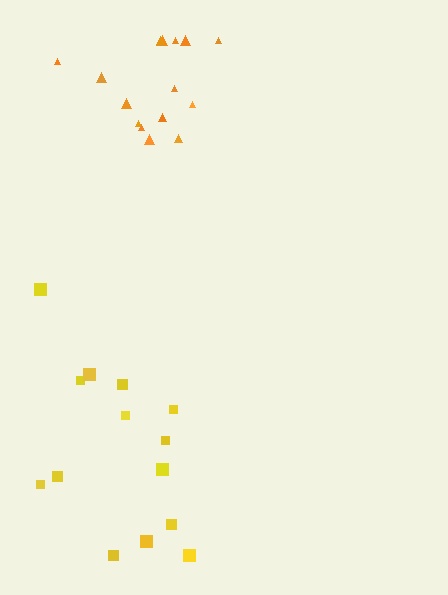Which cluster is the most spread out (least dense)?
Orange.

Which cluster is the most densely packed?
Yellow.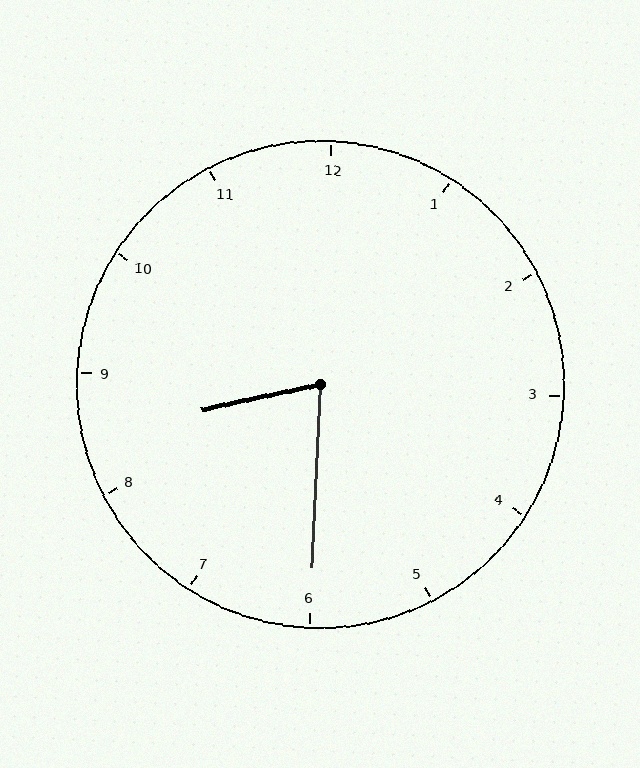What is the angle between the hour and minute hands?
Approximately 75 degrees.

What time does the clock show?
8:30.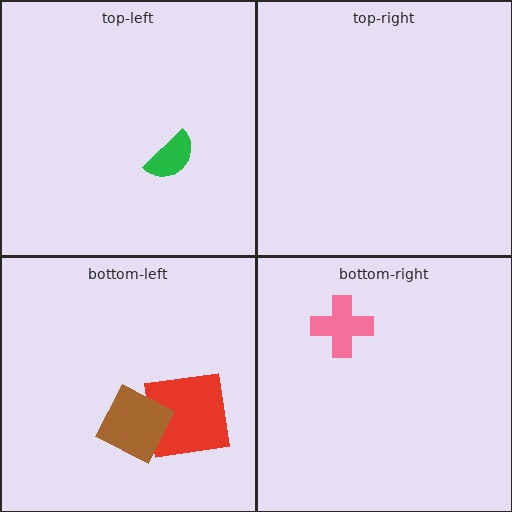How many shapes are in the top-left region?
1.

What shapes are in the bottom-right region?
The pink cross.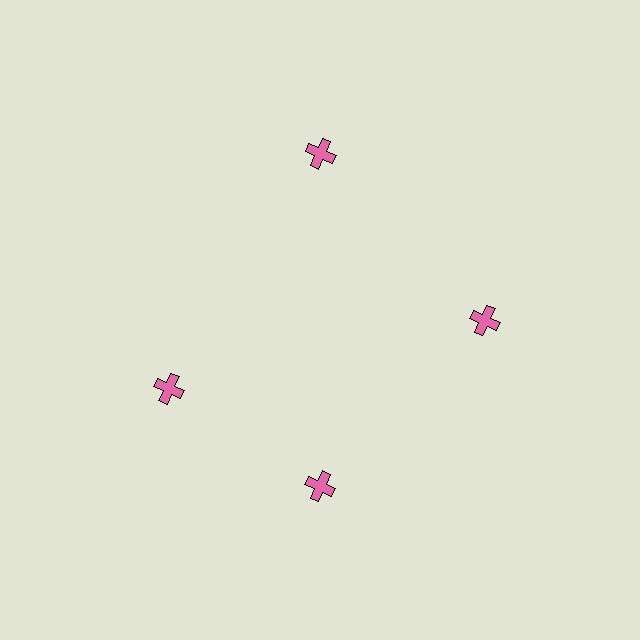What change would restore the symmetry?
The symmetry would be restored by rotating it back into even spacing with its neighbors so that all 4 crosses sit at equal angles and equal distance from the center.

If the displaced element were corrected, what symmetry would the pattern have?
It would have 4-fold rotational symmetry — the pattern would map onto itself every 90 degrees.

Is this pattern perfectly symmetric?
No. The 4 pink crosses are arranged in a ring, but one element near the 9 o'clock position is rotated out of alignment along the ring, breaking the 4-fold rotational symmetry.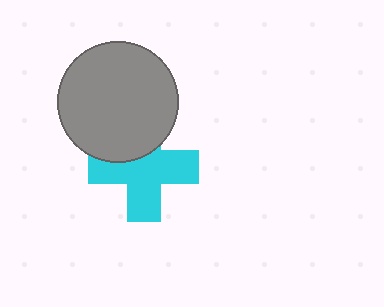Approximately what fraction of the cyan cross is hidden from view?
Roughly 31% of the cyan cross is hidden behind the gray circle.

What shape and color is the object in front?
The object in front is a gray circle.